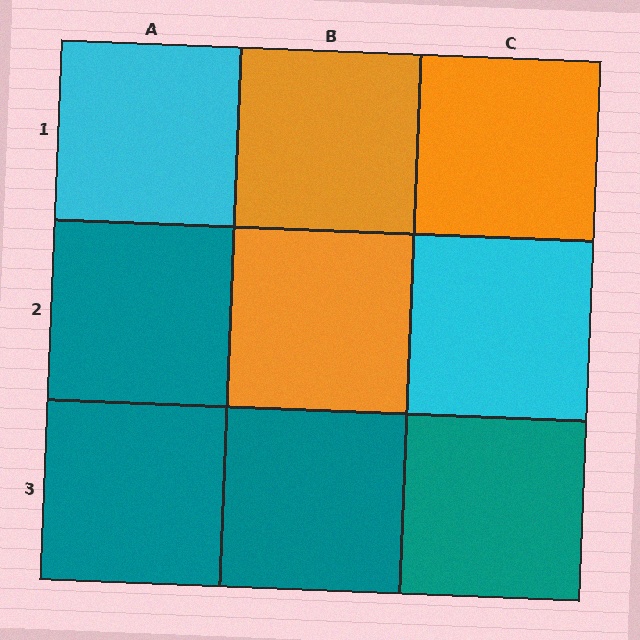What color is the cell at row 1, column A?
Cyan.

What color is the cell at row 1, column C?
Orange.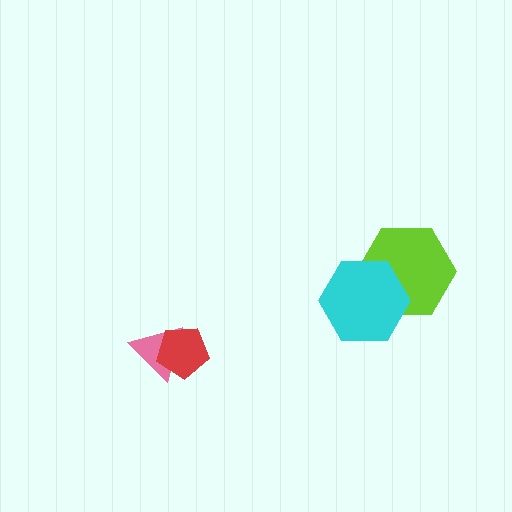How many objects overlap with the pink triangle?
1 object overlaps with the pink triangle.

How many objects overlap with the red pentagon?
1 object overlaps with the red pentagon.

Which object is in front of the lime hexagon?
The cyan hexagon is in front of the lime hexagon.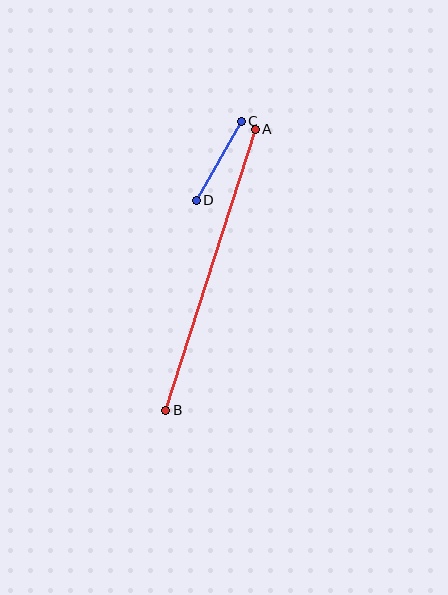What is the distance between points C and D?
The distance is approximately 91 pixels.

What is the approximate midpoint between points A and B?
The midpoint is at approximately (210, 270) pixels.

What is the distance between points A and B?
The distance is approximately 295 pixels.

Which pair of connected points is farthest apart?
Points A and B are farthest apart.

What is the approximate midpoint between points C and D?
The midpoint is at approximately (219, 161) pixels.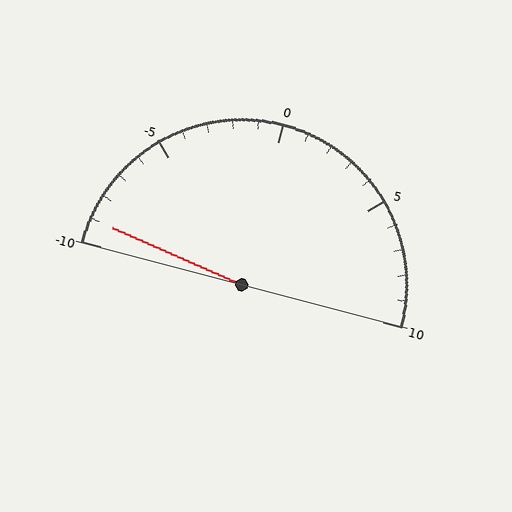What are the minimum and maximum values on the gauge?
The gauge ranges from -10 to 10.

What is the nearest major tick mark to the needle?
The nearest major tick mark is -10.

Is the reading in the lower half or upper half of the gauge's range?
The reading is in the lower half of the range (-10 to 10).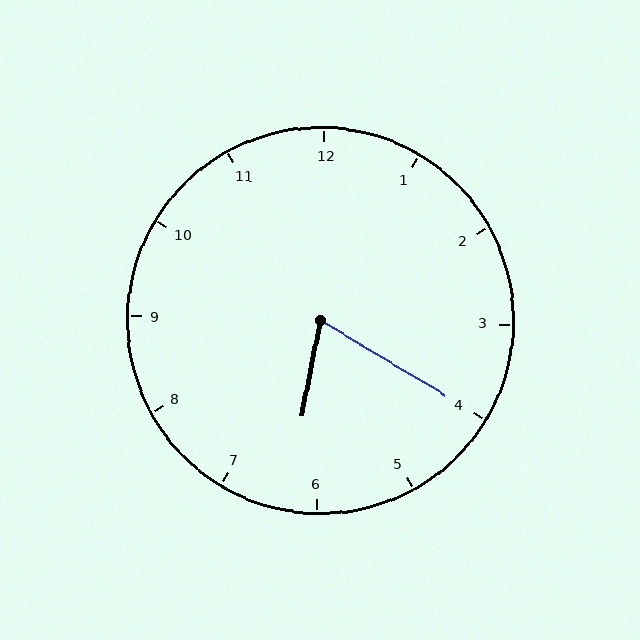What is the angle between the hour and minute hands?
Approximately 70 degrees.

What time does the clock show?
6:20.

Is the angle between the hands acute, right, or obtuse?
It is acute.